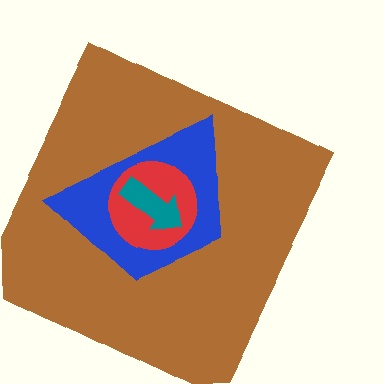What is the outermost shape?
The brown square.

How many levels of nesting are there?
4.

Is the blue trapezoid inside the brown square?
Yes.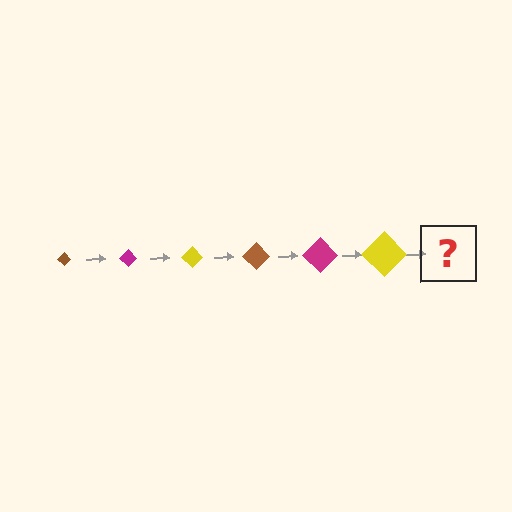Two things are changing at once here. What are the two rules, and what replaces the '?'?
The two rules are that the diamond grows larger each step and the color cycles through brown, magenta, and yellow. The '?' should be a brown diamond, larger than the previous one.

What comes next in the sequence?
The next element should be a brown diamond, larger than the previous one.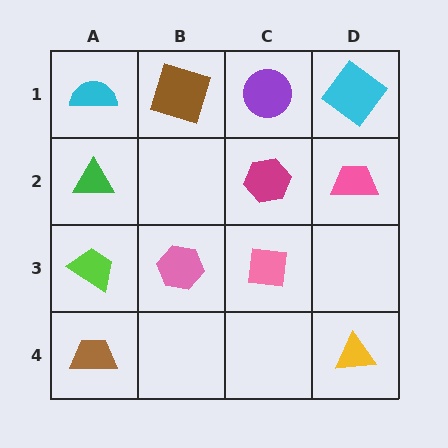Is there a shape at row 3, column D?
No, that cell is empty.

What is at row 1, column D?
A cyan diamond.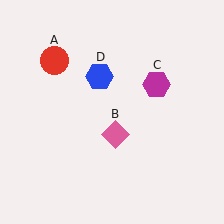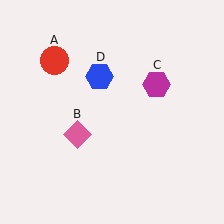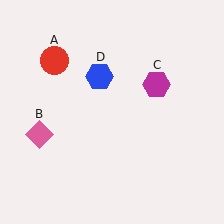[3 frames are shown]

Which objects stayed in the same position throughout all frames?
Red circle (object A) and magenta hexagon (object C) and blue hexagon (object D) remained stationary.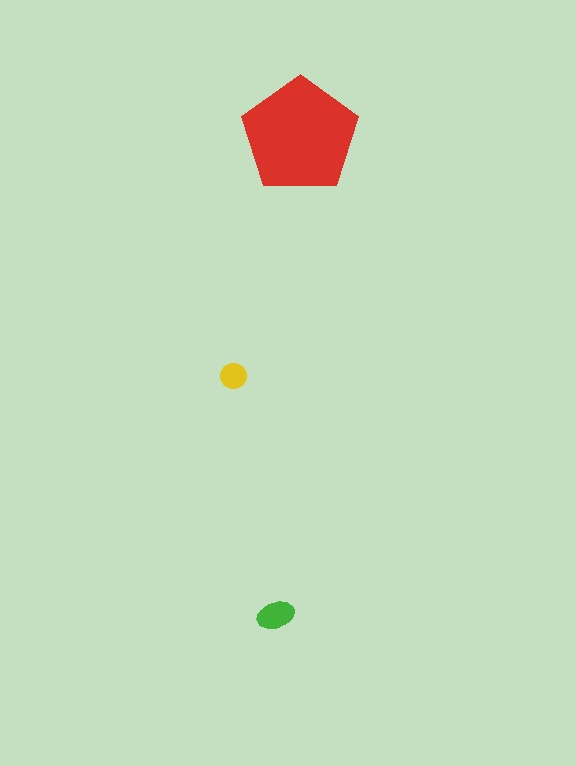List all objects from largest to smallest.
The red pentagon, the green ellipse, the yellow circle.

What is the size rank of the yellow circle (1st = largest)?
3rd.